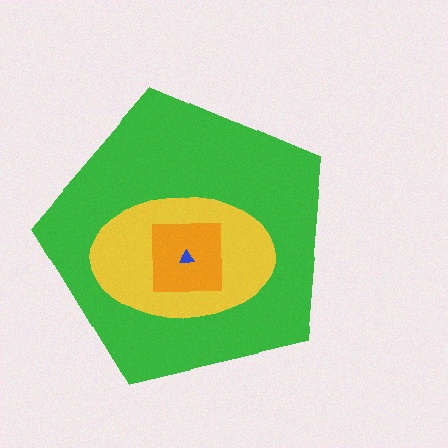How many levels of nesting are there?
4.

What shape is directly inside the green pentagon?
The yellow ellipse.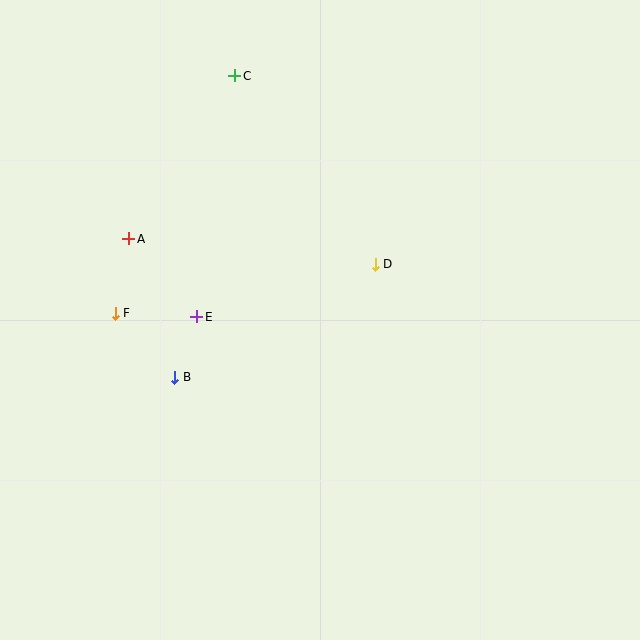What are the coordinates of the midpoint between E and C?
The midpoint between E and C is at (216, 196).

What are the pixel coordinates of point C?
Point C is at (235, 76).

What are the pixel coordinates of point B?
Point B is at (175, 377).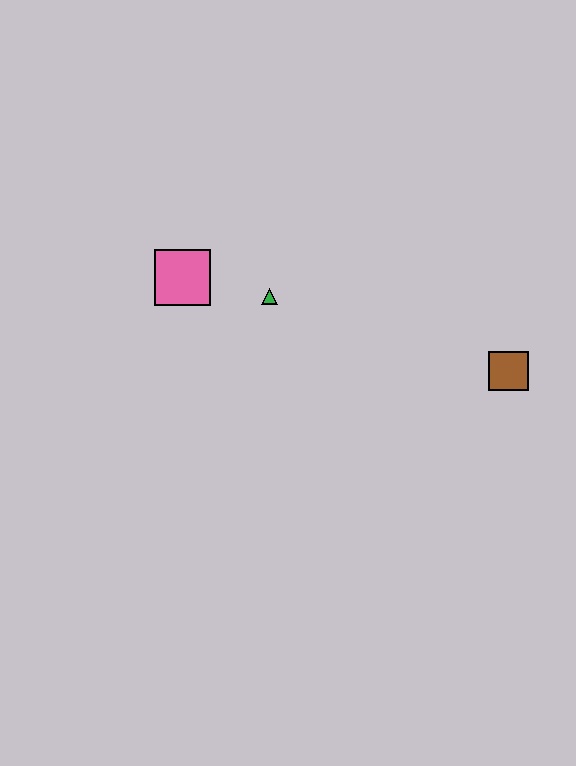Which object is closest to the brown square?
The green triangle is closest to the brown square.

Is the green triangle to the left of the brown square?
Yes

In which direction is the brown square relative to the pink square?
The brown square is to the right of the pink square.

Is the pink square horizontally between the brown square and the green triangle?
No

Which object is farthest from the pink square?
The brown square is farthest from the pink square.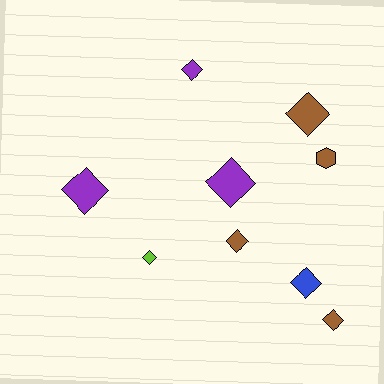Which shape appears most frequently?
Diamond, with 8 objects.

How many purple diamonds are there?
There are 3 purple diamonds.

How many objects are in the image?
There are 9 objects.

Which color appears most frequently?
Brown, with 4 objects.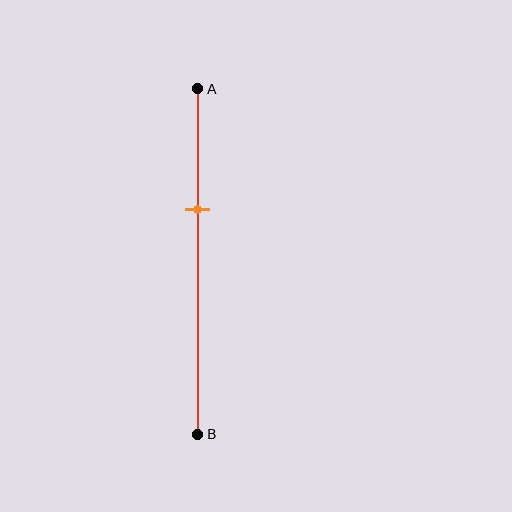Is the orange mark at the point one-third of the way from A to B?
Yes, the mark is approximately at the one-third point.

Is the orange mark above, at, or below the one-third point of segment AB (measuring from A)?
The orange mark is approximately at the one-third point of segment AB.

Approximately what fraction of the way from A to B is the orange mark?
The orange mark is approximately 35% of the way from A to B.